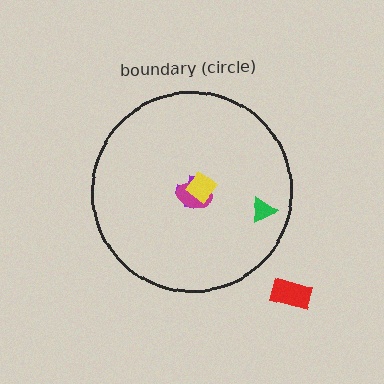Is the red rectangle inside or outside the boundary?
Outside.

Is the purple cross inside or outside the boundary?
Inside.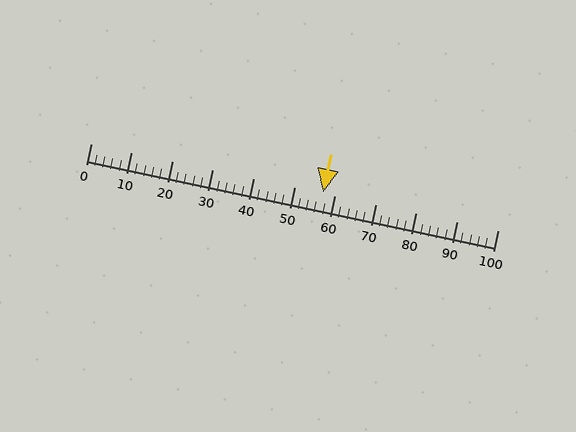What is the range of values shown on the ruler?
The ruler shows values from 0 to 100.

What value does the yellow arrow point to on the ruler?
The yellow arrow points to approximately 57.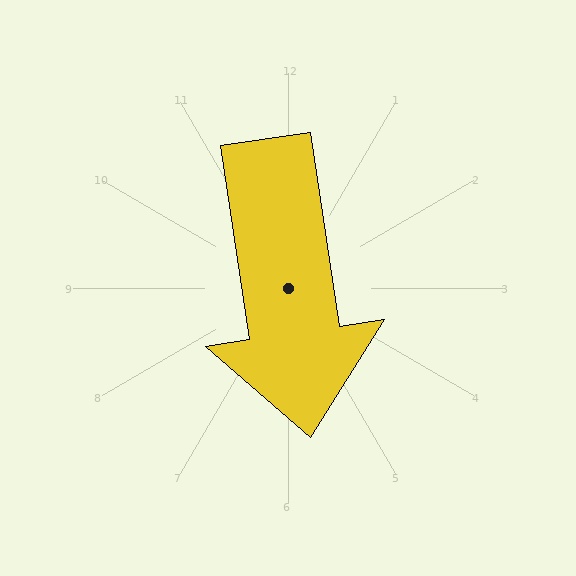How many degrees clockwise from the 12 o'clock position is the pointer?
Approximately 171 degrees.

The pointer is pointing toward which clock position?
Roughly 6 o'clock.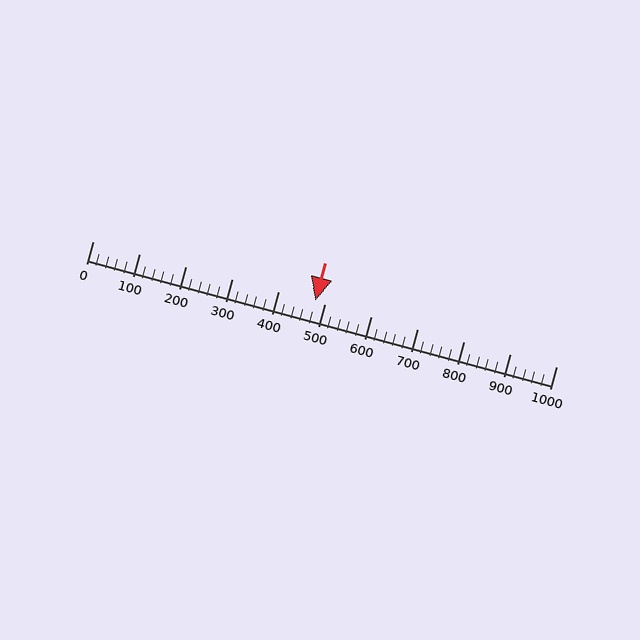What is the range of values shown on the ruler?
The ruler shows values from 0 to 1000.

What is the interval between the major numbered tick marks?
The major tick marks are spaced 100 units apart.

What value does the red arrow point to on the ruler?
The red arrow points to approximately 480.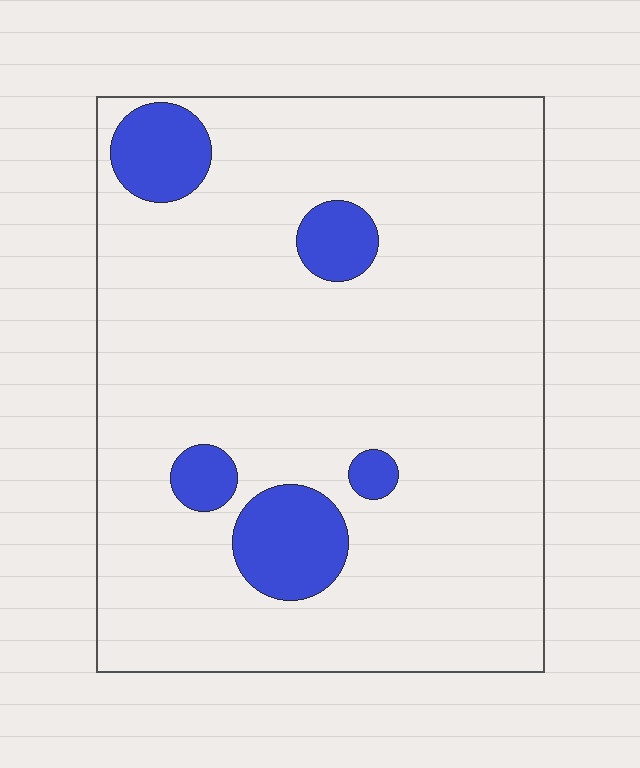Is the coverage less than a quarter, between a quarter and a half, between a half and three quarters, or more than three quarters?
Less than a quarter.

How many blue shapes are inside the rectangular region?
5.